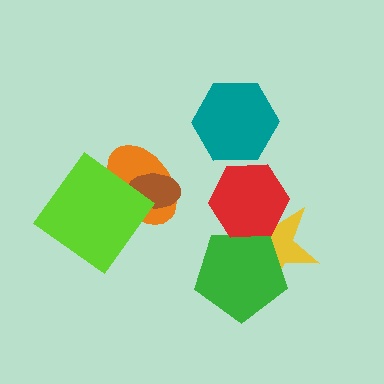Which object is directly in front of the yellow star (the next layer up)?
The green pentagon is directly in front of the yellow star.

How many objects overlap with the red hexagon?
2 objects overlap with the red hexagon.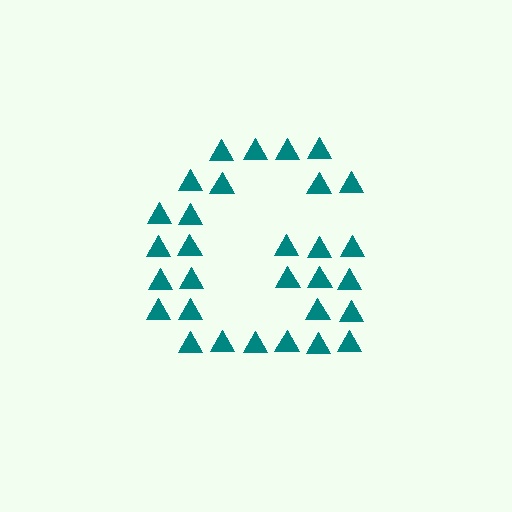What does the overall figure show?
The overall figure shows the letter G.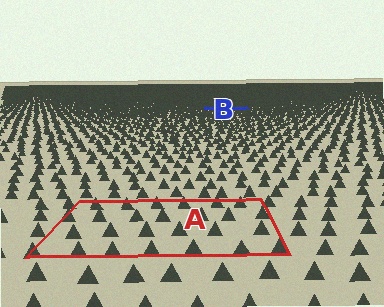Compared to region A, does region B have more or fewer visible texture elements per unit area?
Region B has more texture elements per unit area — they are packed more densely because it is farther away.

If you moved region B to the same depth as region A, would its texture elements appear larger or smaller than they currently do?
They would appear larger. At a closer depth, the same texture elements are projected at a bigger on-screen size.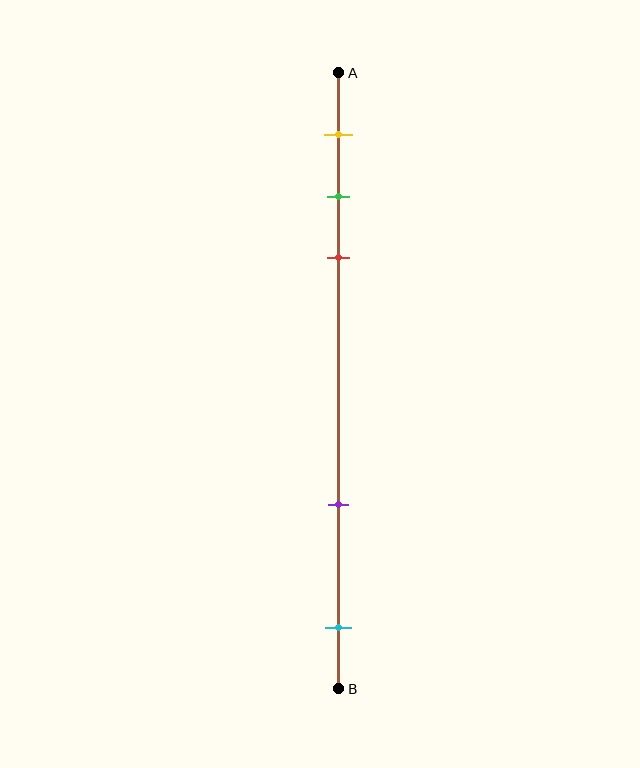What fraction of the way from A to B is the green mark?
The green mark is approximately 20% (0.2) of the way from A to B.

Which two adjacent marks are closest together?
The green and red marks are the closest adjacent pair.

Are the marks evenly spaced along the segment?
No, the marks are not evenly spaced.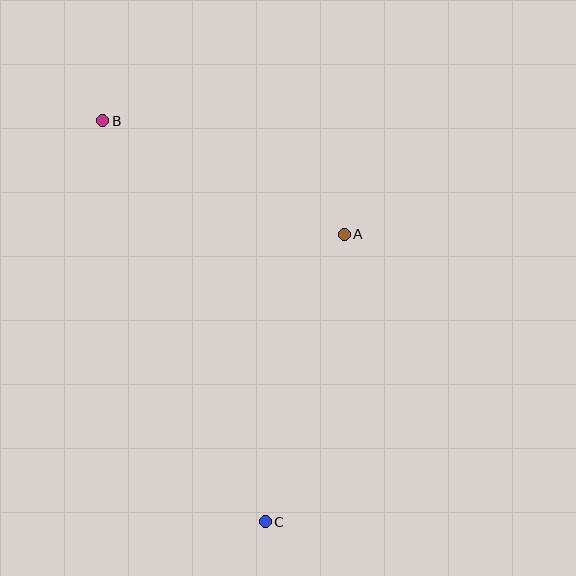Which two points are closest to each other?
Points A and B are closest to each other.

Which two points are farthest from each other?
Points B and C are farthest from each other.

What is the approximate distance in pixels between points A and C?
The distance between A and C is approximately 298 pixels.